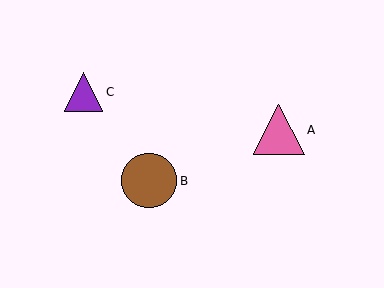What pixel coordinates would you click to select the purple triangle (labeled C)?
Click at (84, 92) to select the purple triangle C.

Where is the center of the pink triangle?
The center of the pink triangle is at (279, 130).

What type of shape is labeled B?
Shape B is a brown circle.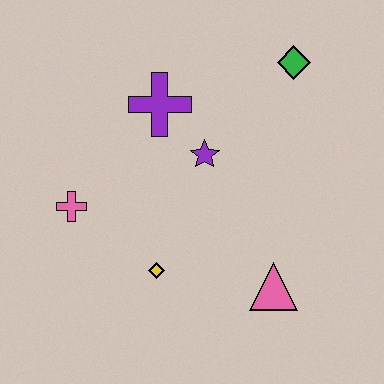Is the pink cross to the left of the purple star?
Yes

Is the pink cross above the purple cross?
No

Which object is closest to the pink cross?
The yellow diamond is closest to the pink cross.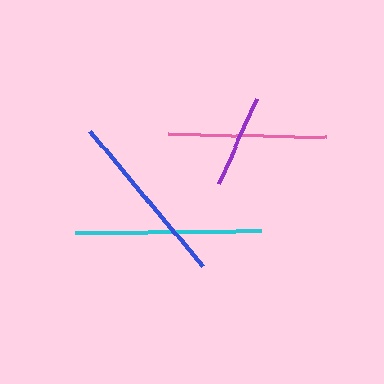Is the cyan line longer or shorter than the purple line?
The cyan line is longer than the purple line.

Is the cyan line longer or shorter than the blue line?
The cyan line is longer than the blue line.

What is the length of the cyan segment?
The cyan segment is approximately 185 pixels long.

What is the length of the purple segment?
The purple segment is approximately 92 pixels long.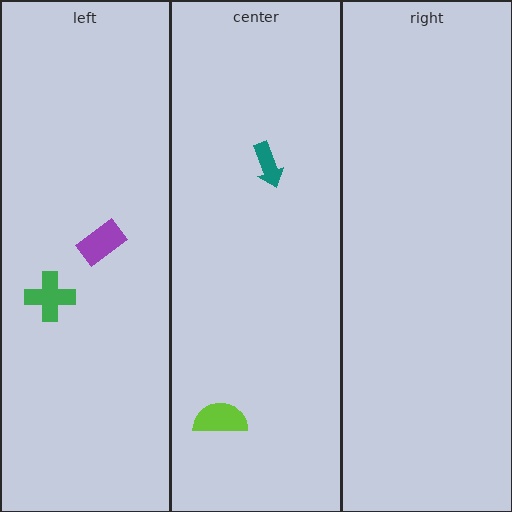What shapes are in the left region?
The purple rectangle, the green cross.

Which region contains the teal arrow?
The center region.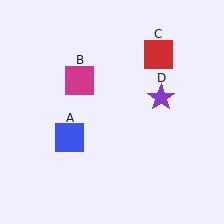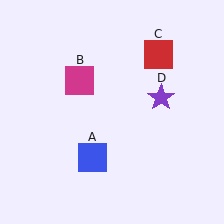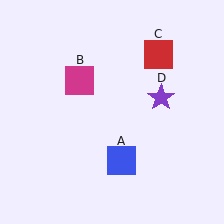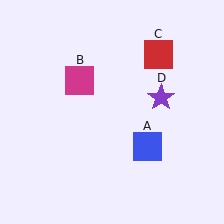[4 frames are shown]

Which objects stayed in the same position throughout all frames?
Magenta square (object B) and red square (object C) and purple star (object D) remained stationary.